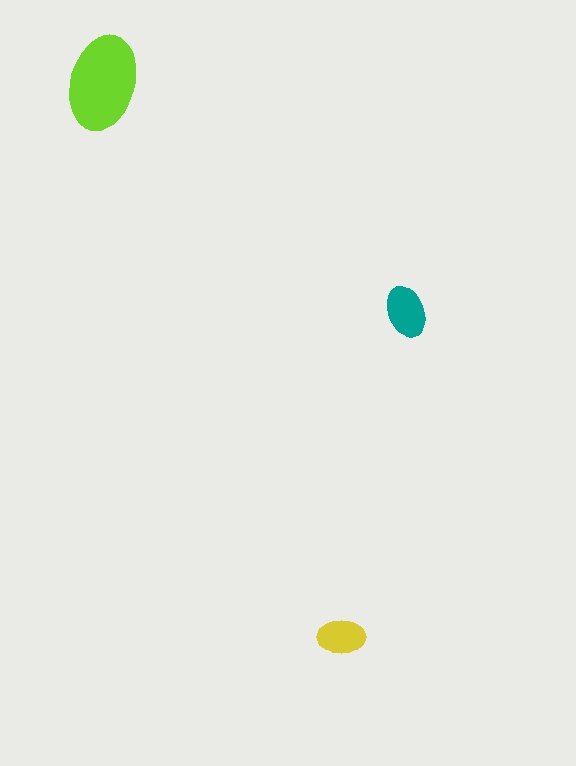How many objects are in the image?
There are 3 objects in the image.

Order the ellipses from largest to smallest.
the lime one, the teal one, the yellow one.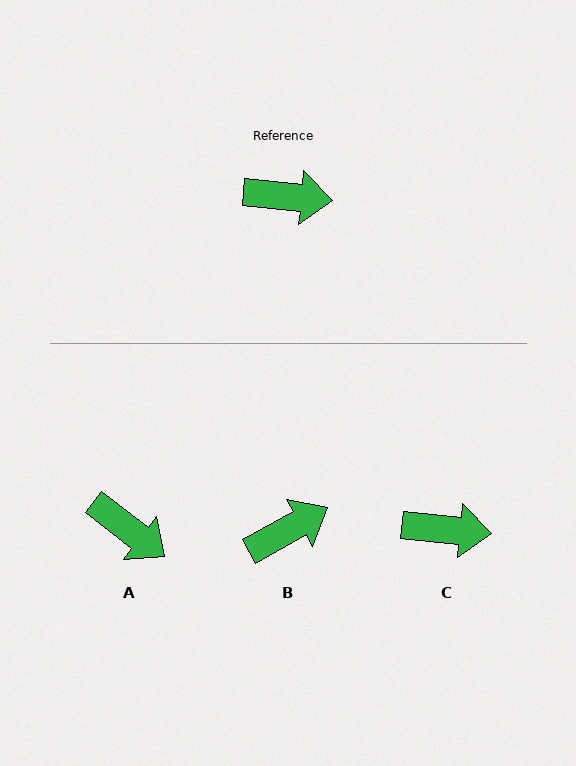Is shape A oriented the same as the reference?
No, it is off by about 32 degrees.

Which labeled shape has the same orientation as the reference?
C.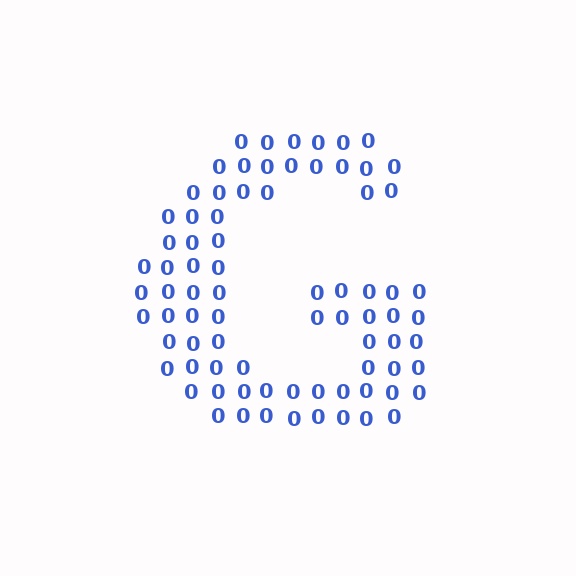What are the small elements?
The small elements are digit 0's.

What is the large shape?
The large shape is the letter G.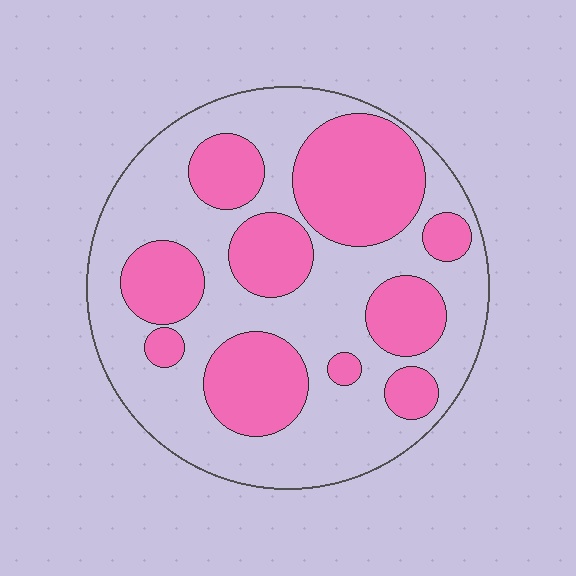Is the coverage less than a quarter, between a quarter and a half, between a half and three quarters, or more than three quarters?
Between a quarter and a half.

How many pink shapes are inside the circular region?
10.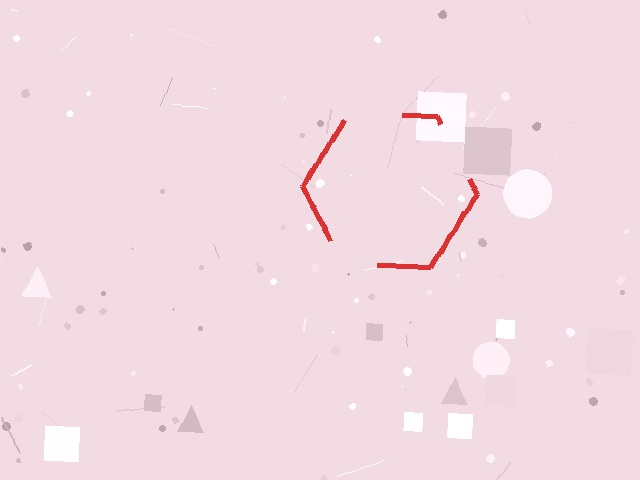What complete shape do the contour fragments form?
The contour fragments form a hexagon.